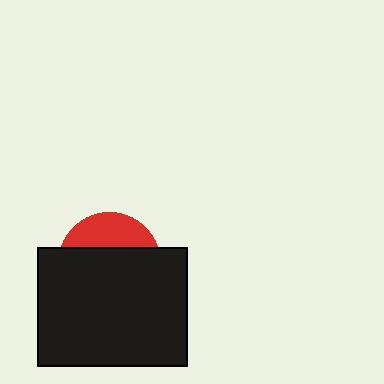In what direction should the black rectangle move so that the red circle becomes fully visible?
The black rectangle should move down. That is the shortest direction to clear the overlap and leave the red circle fully visible.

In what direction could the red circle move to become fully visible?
The red circle could move up. That would shift it out from behind the black rectangle entirely.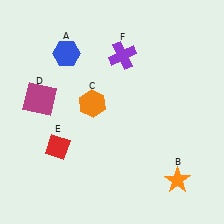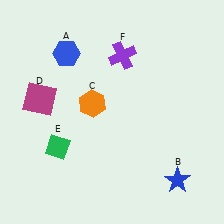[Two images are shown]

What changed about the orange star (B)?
In Image 1, B is orange. In Image 2, it changed to blue.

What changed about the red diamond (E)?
In Image 1, E is red. In Image 2, it changed to green.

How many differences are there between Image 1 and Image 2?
There are 2 differences between the two images.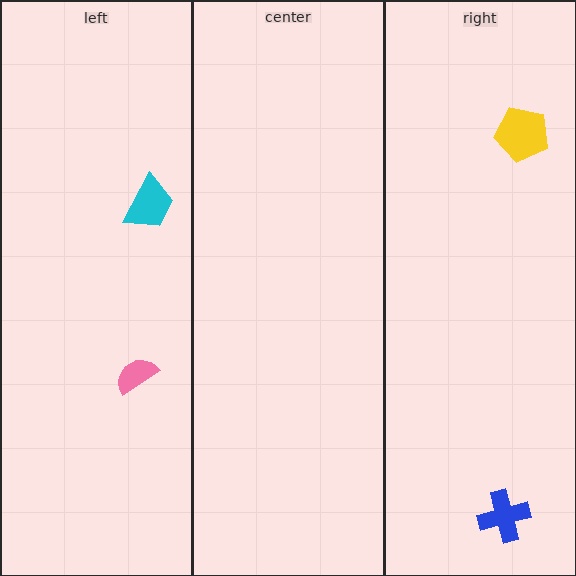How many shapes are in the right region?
2.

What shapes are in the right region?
The blue cross, the yellow pentagon.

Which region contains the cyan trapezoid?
The left region.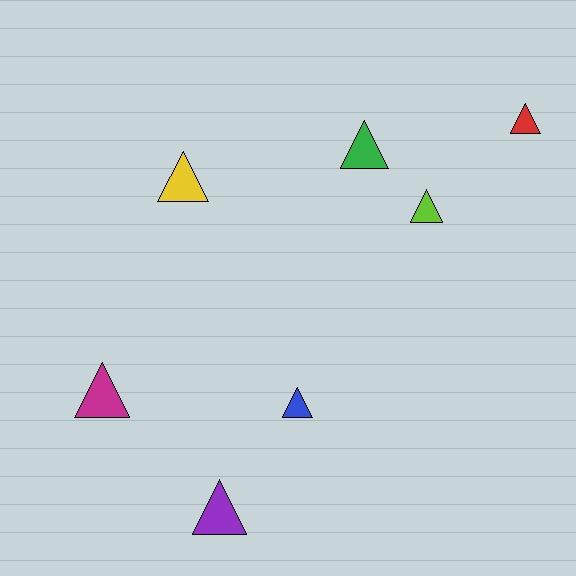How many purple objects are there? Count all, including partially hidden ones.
There is 1 purple object.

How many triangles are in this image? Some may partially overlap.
There are 7 triangles.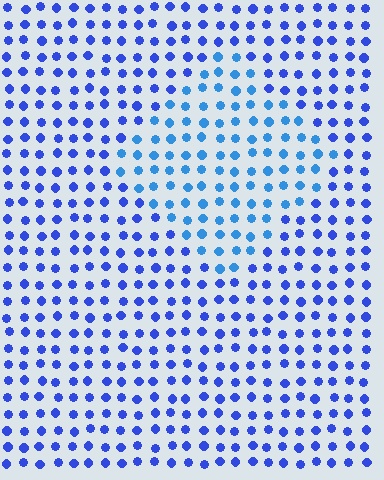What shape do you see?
I see a diamond.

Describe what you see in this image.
The image is filled with small blue elements in a uniform arrangement. A diamond-shaped region is visible where the elements are tinted to a slightly different hue, forming a subtle color boundary.